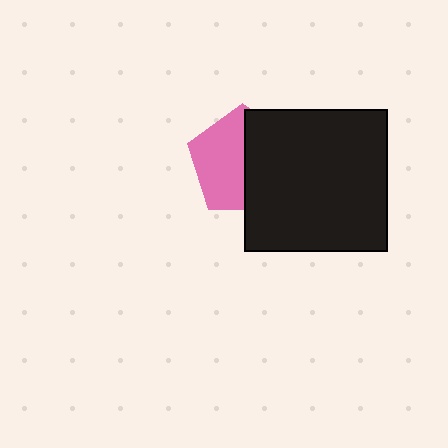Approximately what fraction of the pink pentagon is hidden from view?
Roughly 49% of the pink pentagon is hidden behind the black square.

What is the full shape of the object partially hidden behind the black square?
The partially hidden object is a pink pentagon.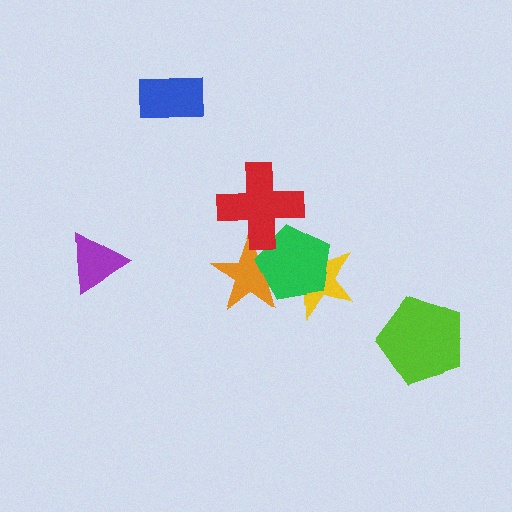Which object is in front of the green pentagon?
The red cross is in front of the green pentagon.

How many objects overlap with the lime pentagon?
0 objects overlap with the lime pentagon.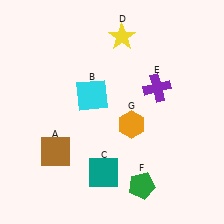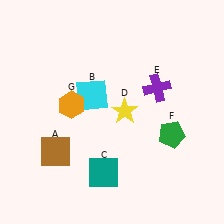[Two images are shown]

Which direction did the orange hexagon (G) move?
The orange hexagon (G) moved left.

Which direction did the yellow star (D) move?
The yellow star (D) moved down.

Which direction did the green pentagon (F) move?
The green pentagon (F) moved up.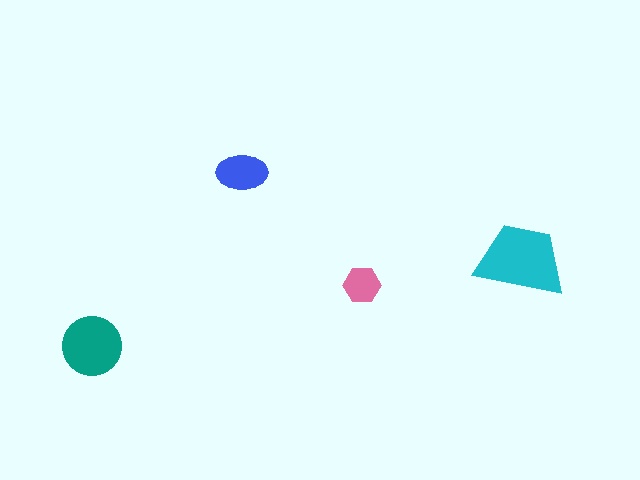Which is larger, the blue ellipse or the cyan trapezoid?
The cyan trapezoid.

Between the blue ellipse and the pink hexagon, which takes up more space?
The blue ellipse.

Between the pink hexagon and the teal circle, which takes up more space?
The teal circle.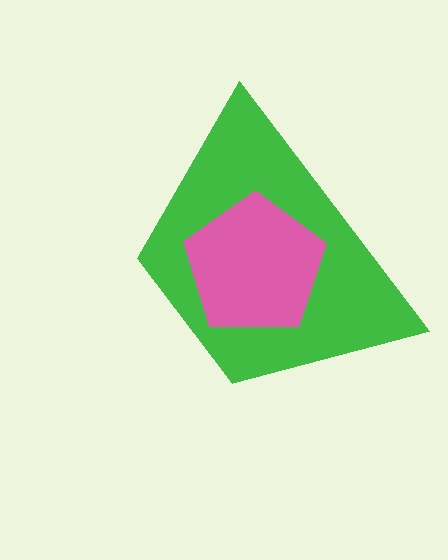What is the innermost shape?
The pink pentagon.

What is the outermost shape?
The green trapezoid.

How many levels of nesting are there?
2.